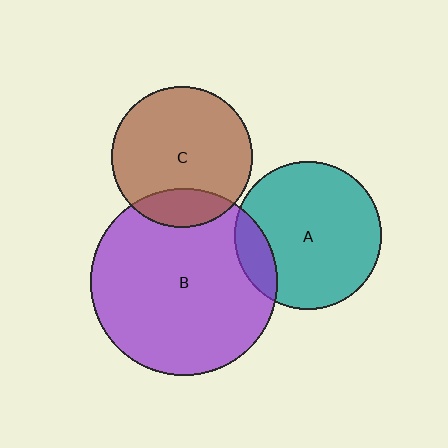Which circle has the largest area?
Circle B (purple).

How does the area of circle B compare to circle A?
Approximately 1.6 times.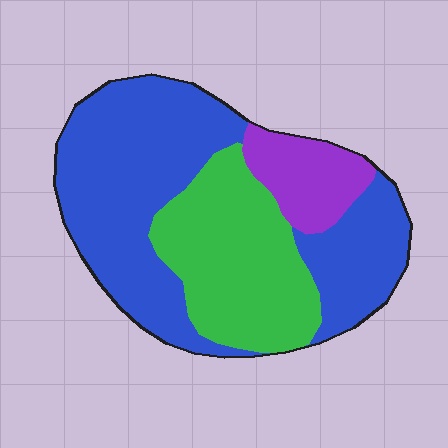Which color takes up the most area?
Blue, at roughly 55%.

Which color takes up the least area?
Purple, at roughly 10%.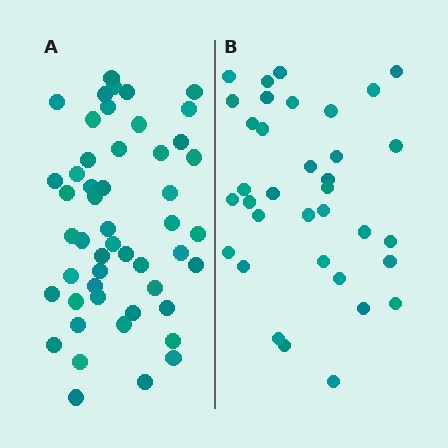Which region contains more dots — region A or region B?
Region A (the left region) has more dots.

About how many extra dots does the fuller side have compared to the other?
Region A has approximately 15 more dots than region B.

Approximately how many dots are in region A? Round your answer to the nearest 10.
About 50 dots.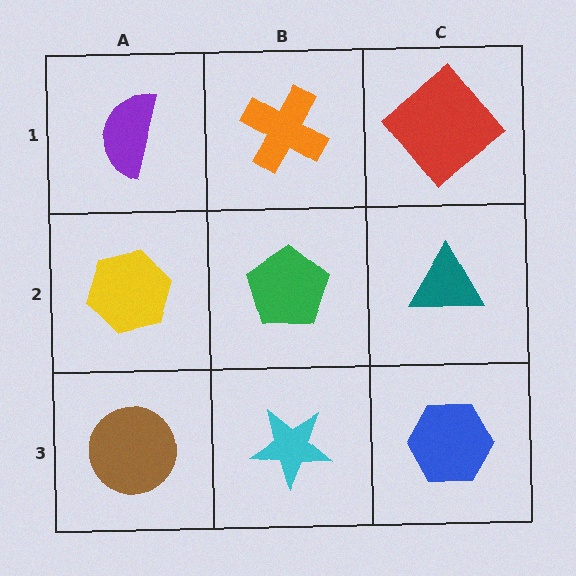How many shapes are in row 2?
3 shapes.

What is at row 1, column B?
An orange cross.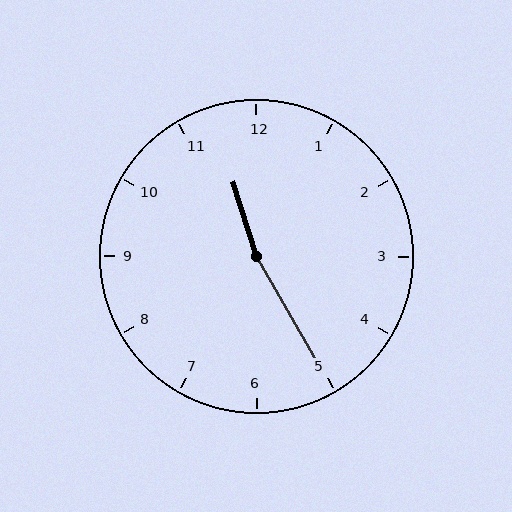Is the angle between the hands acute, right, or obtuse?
It is obtuse.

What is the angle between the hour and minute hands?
Approximately 168 degrees.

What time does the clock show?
11:25.